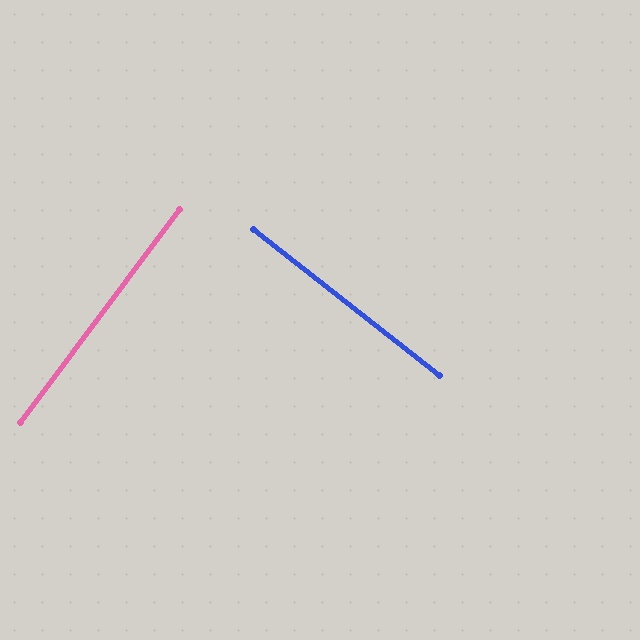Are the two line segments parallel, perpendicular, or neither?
Perpendicular — they meet at approximately 89°.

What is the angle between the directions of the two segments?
Approximately 89 degrees.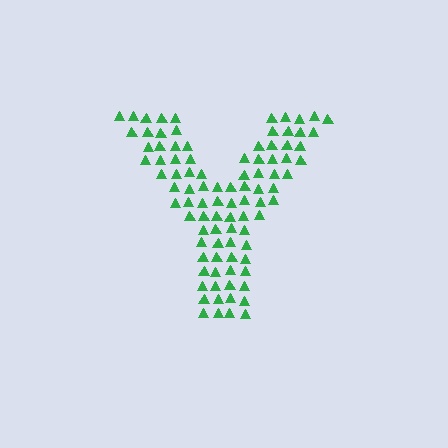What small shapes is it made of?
It is made of small triangles.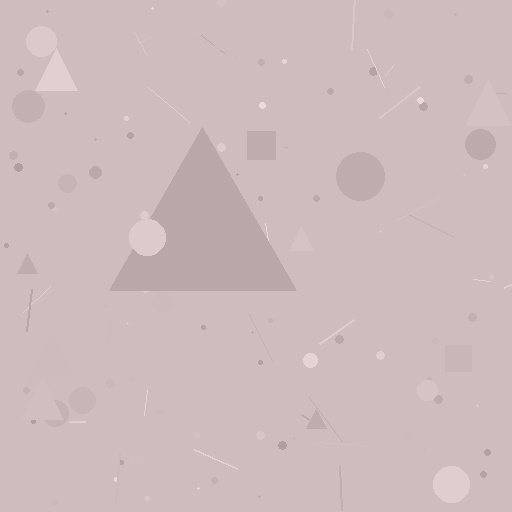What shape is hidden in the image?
A triangle is hidden in the image.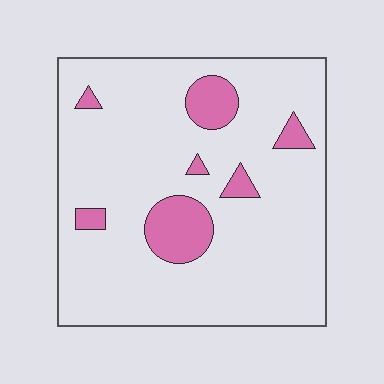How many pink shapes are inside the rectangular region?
7.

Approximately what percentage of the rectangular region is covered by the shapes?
Approximately 10%.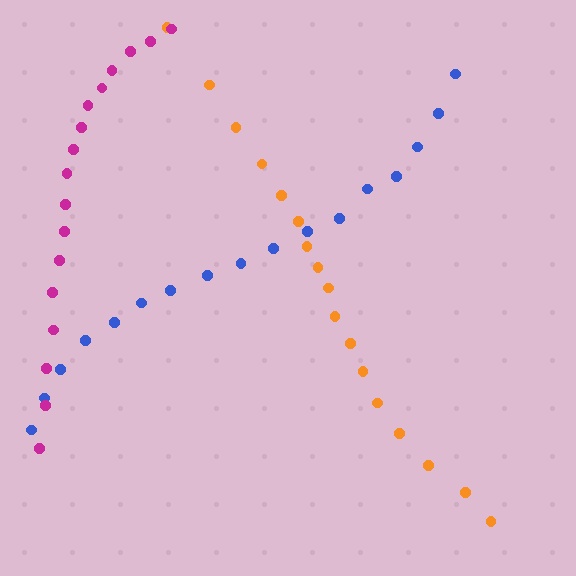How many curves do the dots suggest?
There are 3 distinct paths.